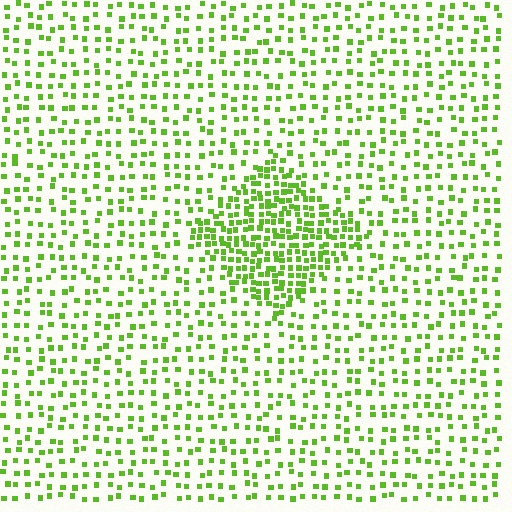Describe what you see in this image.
The image contains small lime elements arranged at two different densities. A diamond-shaped region is visible where the elements are more densely packed than the surrounding area.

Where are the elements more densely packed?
The elements are more densely packed inside the diamond boundary.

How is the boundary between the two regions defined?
The boundary is defined by a change in element density (approximately 2.3x ratio). All elements are the same color, size, and shape.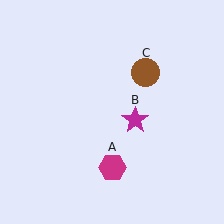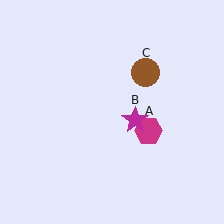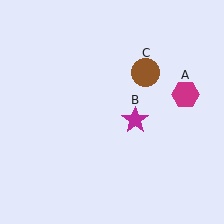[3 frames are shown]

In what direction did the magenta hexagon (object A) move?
The magenta hexagon (object A) moved up and to the right.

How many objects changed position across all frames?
1 object changed position: magenta hexagon (object A).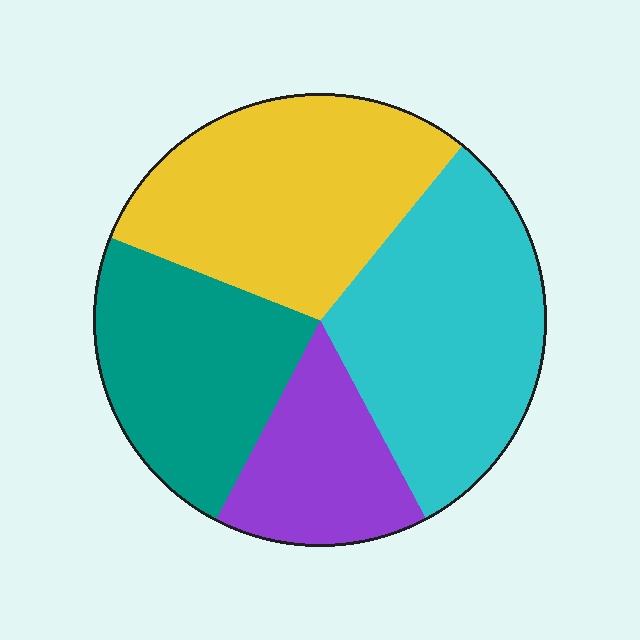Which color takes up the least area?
Purple, at roughly 15%.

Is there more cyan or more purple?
Cyan.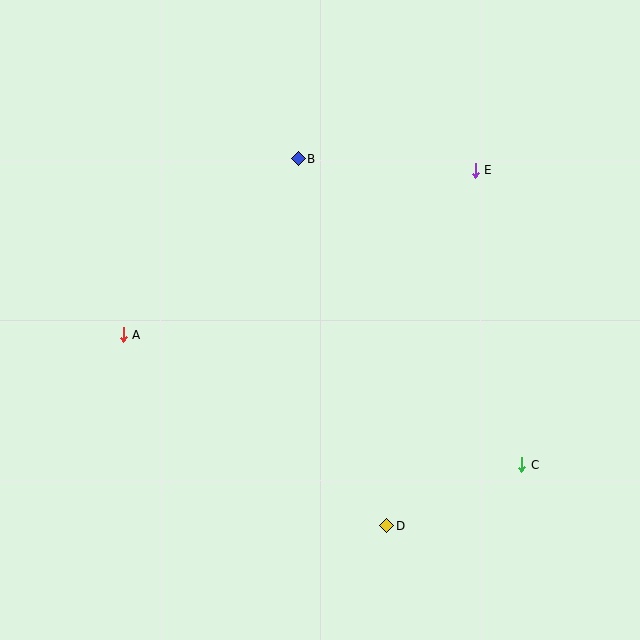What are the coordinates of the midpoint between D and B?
The midpoint between D and B is at (342, 342).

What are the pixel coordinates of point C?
Point C is at (522, 465).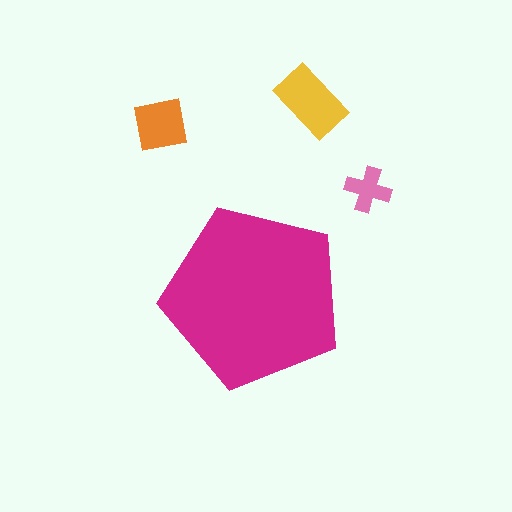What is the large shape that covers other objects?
A magenta pentagon.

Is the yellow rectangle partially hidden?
No, the yellow rectangle is fully visible.